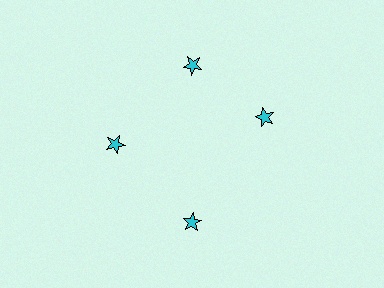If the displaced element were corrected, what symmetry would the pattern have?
It would have 4-fold rotational symmetry — the pattern would map onto itself every 90 degrees.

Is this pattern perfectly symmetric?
No. The 4 cyan stars are arranged in a ring, but one element near the 3 o'clock position is rotated out of alignment along the ring, breaking the 4-fold rotational symmetry.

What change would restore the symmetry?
The symmetry would be restored by rotating it back into even spacing with its neighbors so that all 4 stars sit at equal angles and equal distance from the center.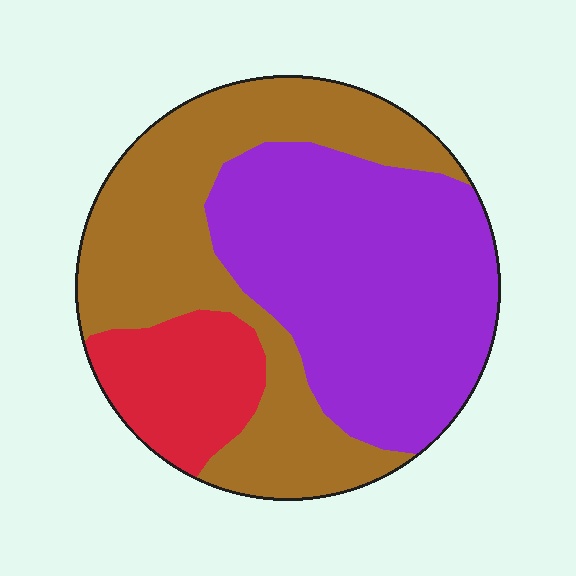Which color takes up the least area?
Red, at roughly 15%.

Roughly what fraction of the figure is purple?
Purple covers 45% of the figure.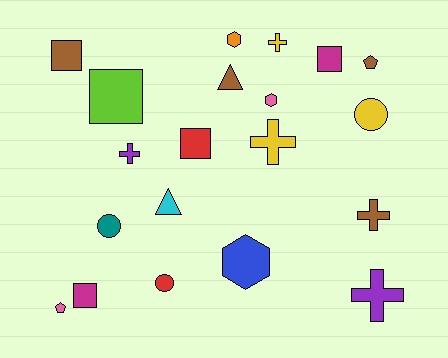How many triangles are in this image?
There are 2 triangles.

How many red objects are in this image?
There are 2 red objects.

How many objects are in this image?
There are 20 objects.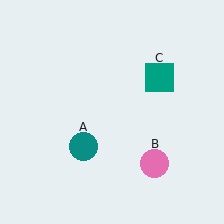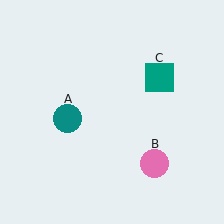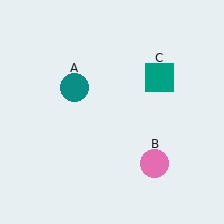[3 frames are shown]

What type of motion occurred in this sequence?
The teal circle (object A) rotated clockwise around the center of the scene.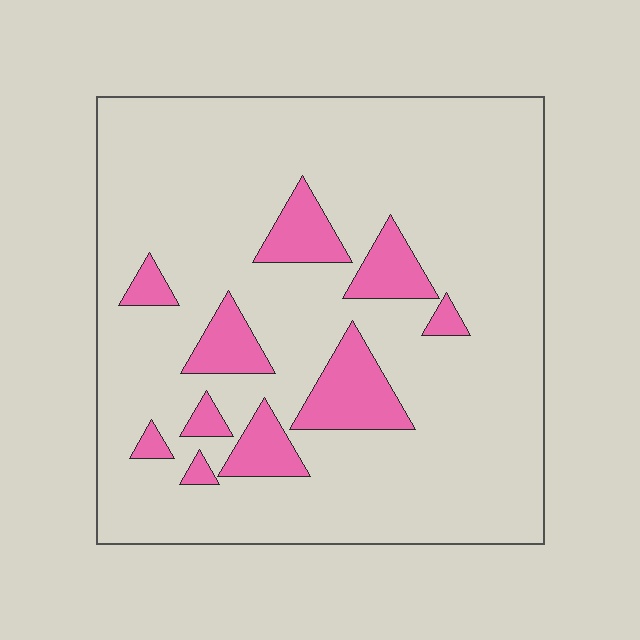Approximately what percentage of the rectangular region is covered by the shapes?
Approximately 15%.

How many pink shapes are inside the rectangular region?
10.